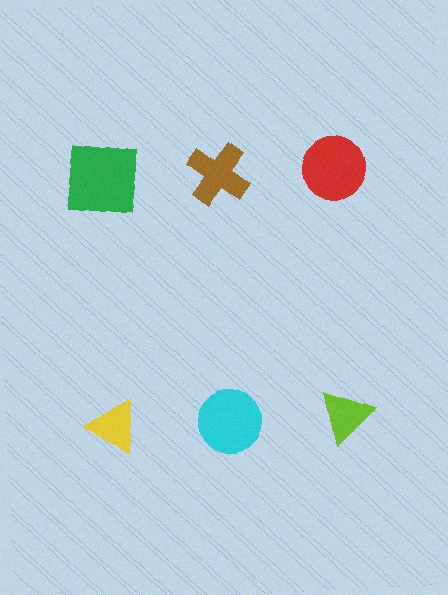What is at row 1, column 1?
A green square.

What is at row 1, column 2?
A brown cross.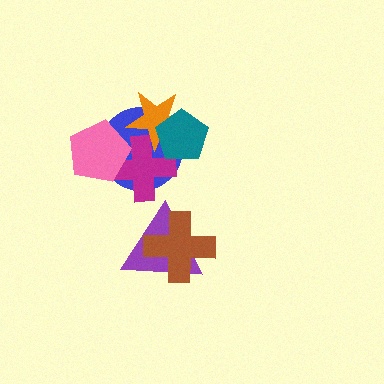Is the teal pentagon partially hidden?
No, no other shape covers it.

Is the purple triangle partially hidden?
Yes, it is partially covered by another shape.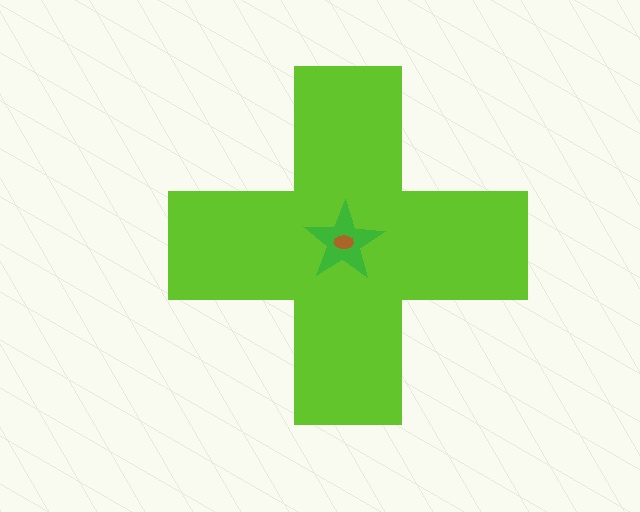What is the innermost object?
The brown ellipse.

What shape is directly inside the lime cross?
The green star.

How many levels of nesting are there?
3.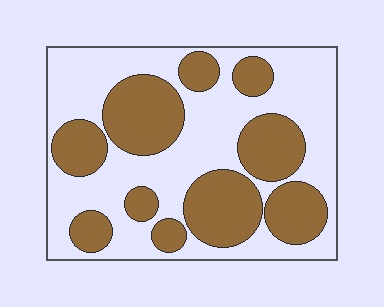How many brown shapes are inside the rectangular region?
10.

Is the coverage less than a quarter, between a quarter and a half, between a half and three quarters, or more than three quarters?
Between a quarter and a half.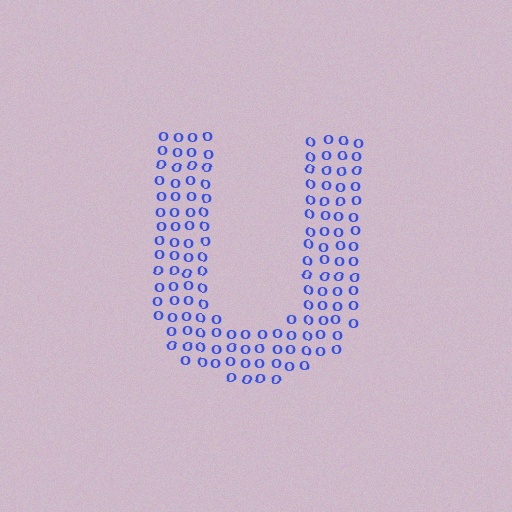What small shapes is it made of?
It is made of small letter O's.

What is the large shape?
The large shape is the letter U.